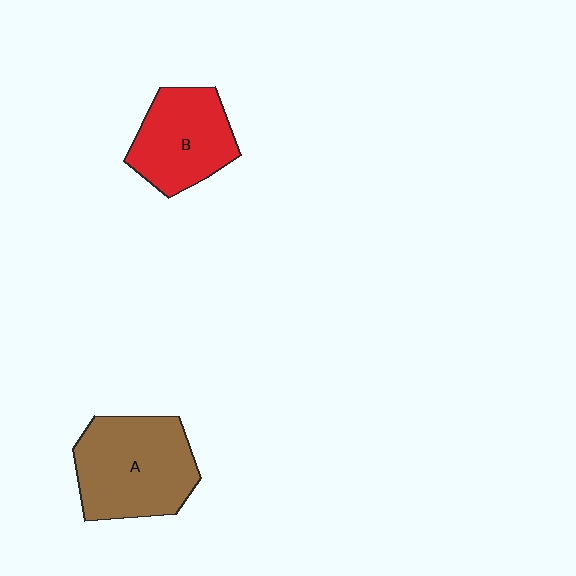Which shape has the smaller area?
Shape B (red).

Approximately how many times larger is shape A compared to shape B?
Approximately 1.3 times.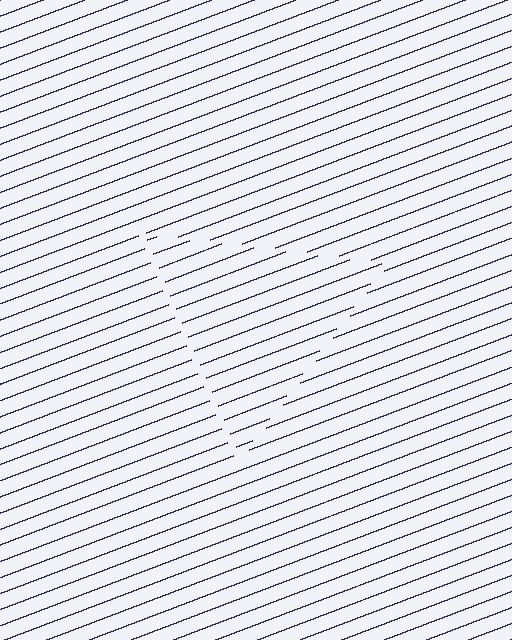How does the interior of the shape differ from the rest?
The interior of the shape contains the same grating, shifted by half a period — the contour is defined by the phase discontinuity where line-ends from the inner and outer gratings abut.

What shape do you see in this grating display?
An illusory triangle. The interior of the shape contains the same grating, shifted by half a period — the contour is defined by the phase discontinuity where line-ends from the inner and outer gratings abut.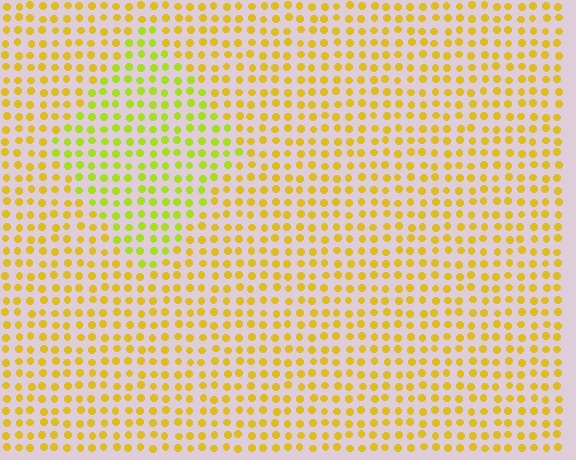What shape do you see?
I see a diamond.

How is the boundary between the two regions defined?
The boundary is defined purely by a slight shift in hue (about 29 degrees). Spacing, size, and orientation are identical on both sides.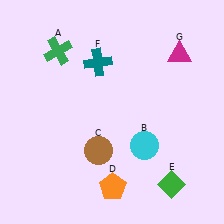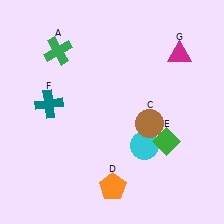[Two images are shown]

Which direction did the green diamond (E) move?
The green diamond (E) moved up.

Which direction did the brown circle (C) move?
The brown circle (C) moved right.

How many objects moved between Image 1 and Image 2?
3 objects moved between the two images.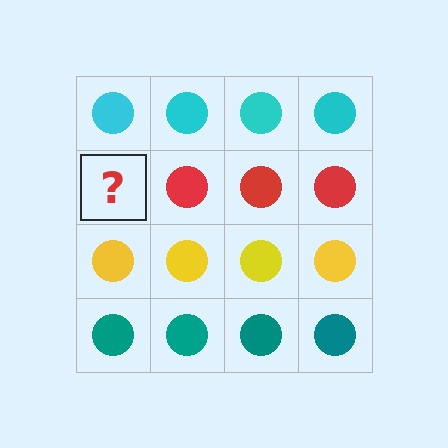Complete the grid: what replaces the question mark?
The question mark should be replaced with a red circle.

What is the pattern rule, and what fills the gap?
The rule is that each row has a consistent color. The gap should be filled with a red circle.